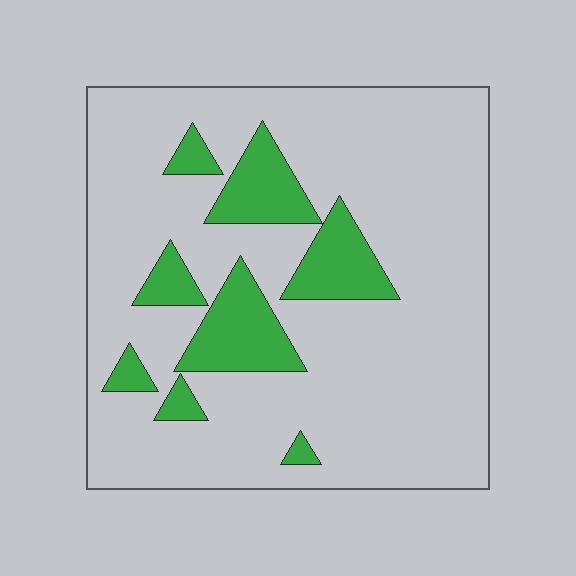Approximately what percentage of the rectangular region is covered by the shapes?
Approximately 20%.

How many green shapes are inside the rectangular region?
8.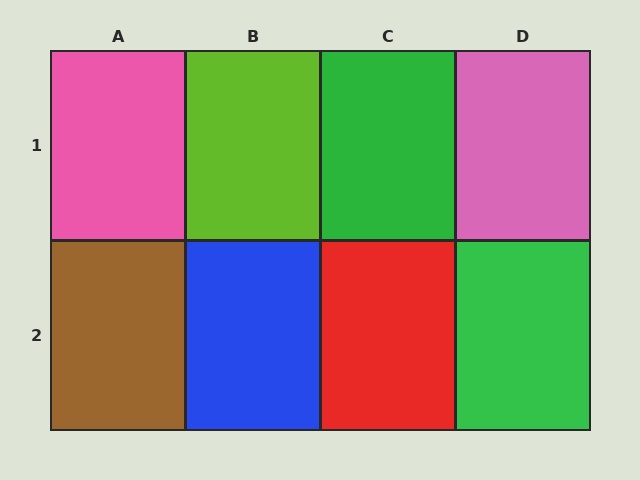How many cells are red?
1 cell is red.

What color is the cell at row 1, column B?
Lime.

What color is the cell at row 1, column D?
Pink.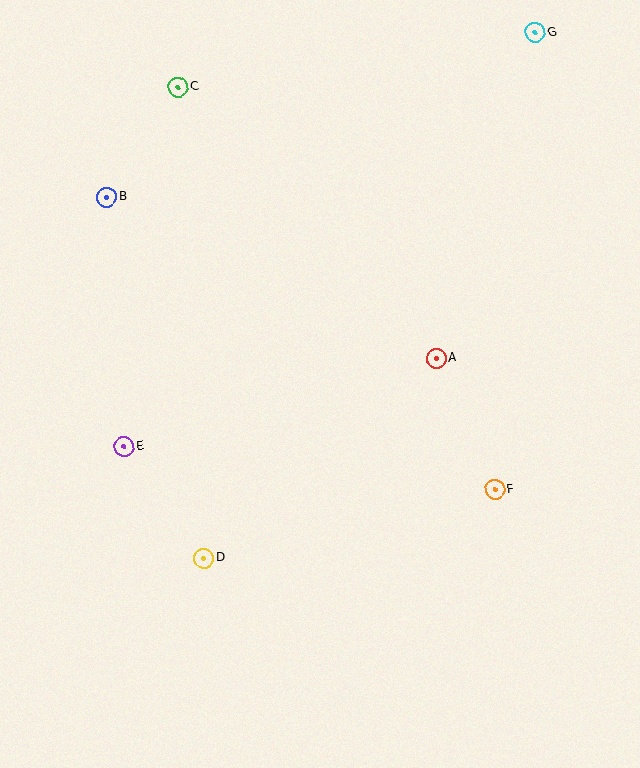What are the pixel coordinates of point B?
Point B is at (107, 197).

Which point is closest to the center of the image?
Point A at (436, 358) is closest to the center.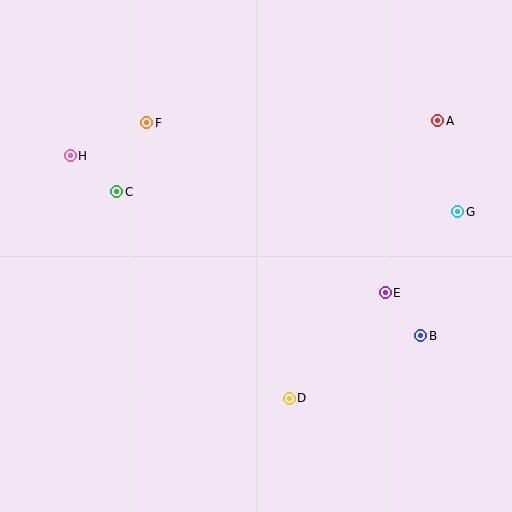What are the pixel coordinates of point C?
Point C is at (117, 192).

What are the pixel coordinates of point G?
Point G is at (458, 212).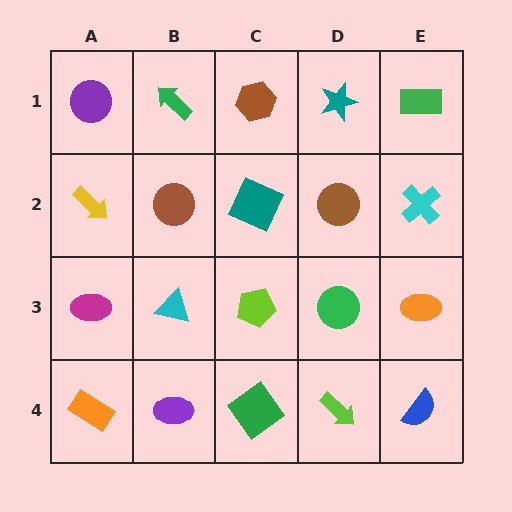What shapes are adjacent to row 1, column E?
A cyan cross (row 2, column E), a teal star (row 1, column D).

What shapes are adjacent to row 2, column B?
A green arrow (row 1, column B), a cyan triangle (row 3, column B), a yellow arrow (row 2, column A), a teal square (row 2, column C).